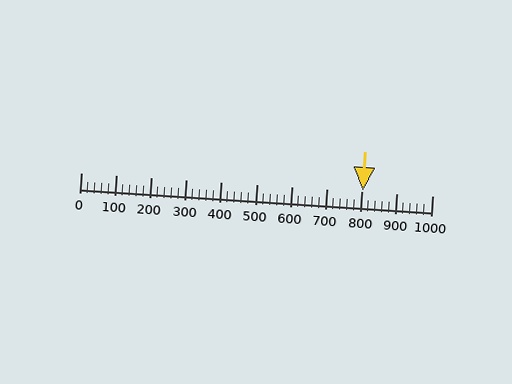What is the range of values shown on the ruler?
The ruler shows values from 0 to 1000.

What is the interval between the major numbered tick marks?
The major tick marks are spaced 100 units apart.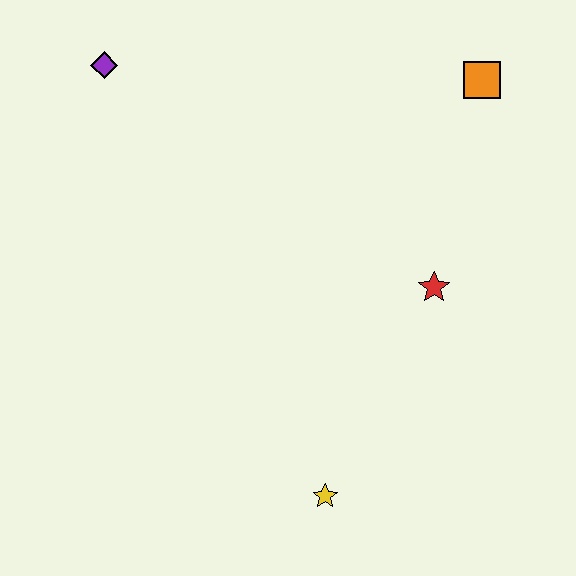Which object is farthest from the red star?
The purple diamond is farthest from the red star.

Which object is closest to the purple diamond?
The orange square is closest to the purple diamond.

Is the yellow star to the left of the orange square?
Yes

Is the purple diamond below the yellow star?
No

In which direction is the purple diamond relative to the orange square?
The purple diamond is to the left of the orange square.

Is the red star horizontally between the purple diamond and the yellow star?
No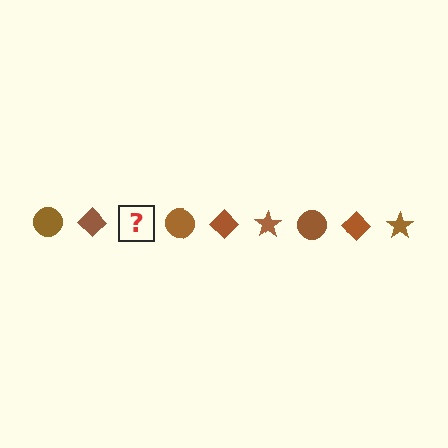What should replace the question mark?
The question mark should be replaced with a brown star.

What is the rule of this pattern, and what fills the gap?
The rule is that the pattern cycles through circle, diamond, star shapes in brown. The gap should be filled with a brown star.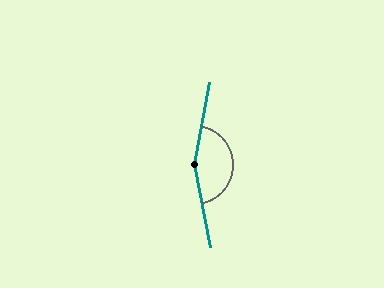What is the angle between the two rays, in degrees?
Approximately 158 degrees.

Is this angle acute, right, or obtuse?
It is obtuse.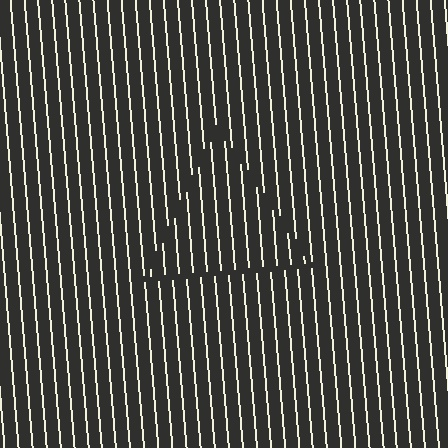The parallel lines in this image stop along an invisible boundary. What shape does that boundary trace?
An illusory triangle. The interior of the shape contains the same grating, shifted by half a period — the contour is defined by the phase discontinuity where line-ends from the inner and outer gratings abut.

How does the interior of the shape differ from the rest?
The interior of the shape contains the same grating, shifted by half a period — the contour is defined by the phase discontinuity where line-ends from the inner and outer gratings abut.